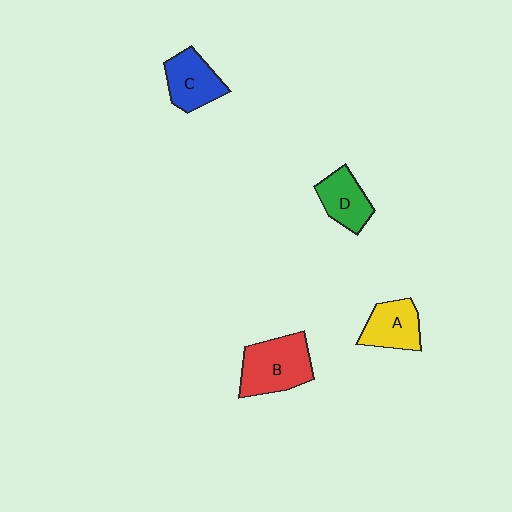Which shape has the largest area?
Shape B (red).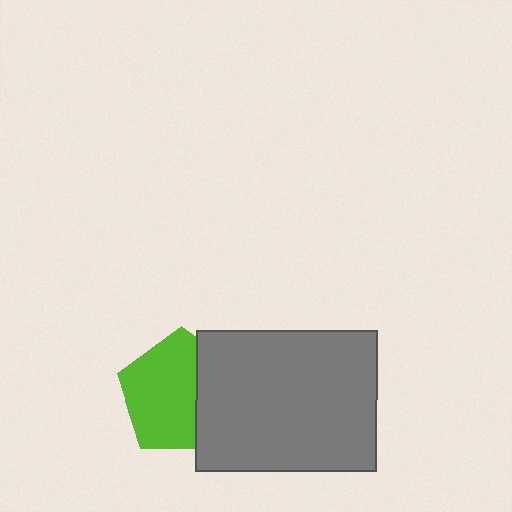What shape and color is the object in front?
The object in front is a gray rectangle.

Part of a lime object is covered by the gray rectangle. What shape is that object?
It is a pentagon.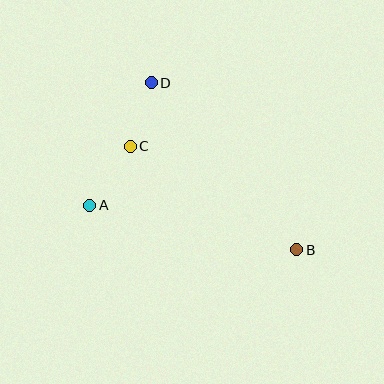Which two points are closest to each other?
Points C and D are closest to each other.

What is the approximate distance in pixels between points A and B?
The distance between A and B is approximately 211 pixels.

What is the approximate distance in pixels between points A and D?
The distance between A and D is approximately 137 pixels.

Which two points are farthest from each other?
Points B and D are farthest from each other.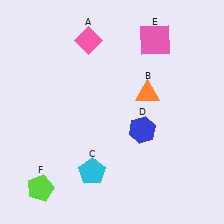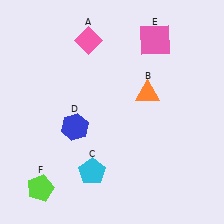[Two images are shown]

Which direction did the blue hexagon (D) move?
The blue hexagon (D) moved left.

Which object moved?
The blue hexagon (D) moved left.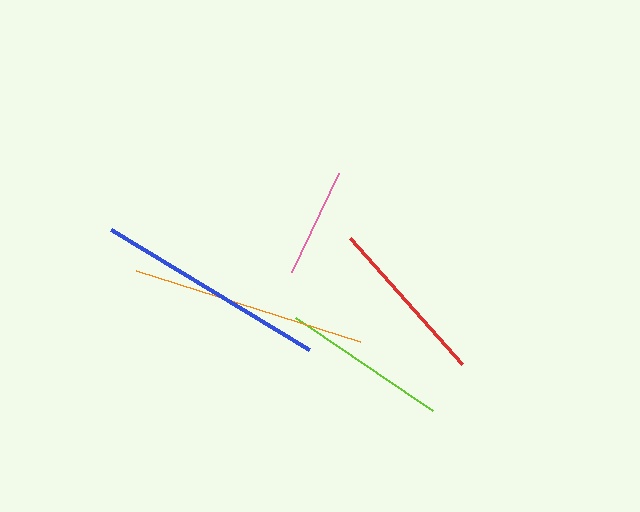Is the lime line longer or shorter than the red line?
The red line is longer than the lime line.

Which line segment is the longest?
The orange line is the longest at approximately 235 pixels.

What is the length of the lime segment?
The lime segment is approximately 165 pixels long.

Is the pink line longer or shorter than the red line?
The red line is longer than the pink line.